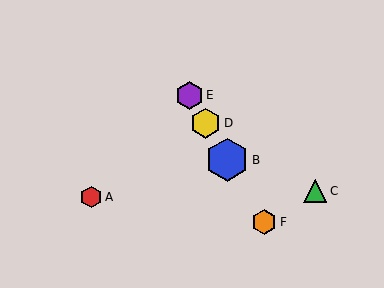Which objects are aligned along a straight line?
Objects B, D, E, F are aligned along a straight line.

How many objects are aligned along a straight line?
4 objects (B, D, E, F) are aligned along a straight line.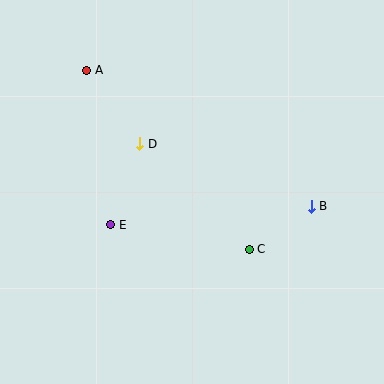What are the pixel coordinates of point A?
Point A is at (87, 70).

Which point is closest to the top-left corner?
Point A is closest to the top-left corner.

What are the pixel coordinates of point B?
Point B is at (311, 206).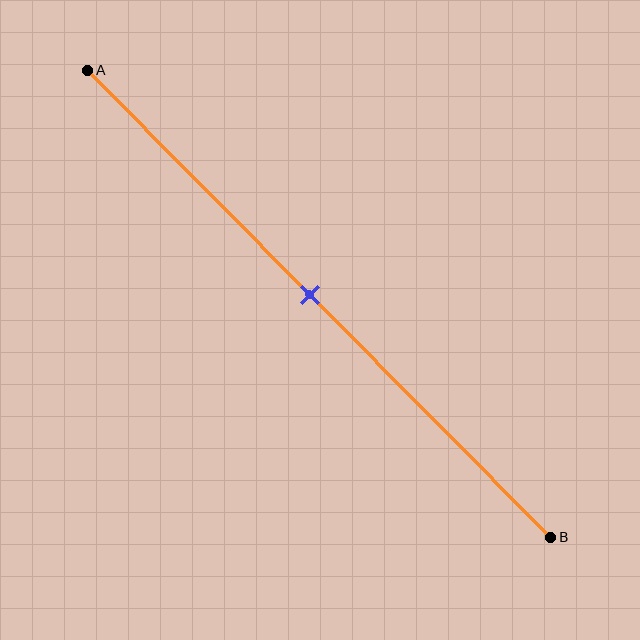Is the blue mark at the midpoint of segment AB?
Yes, the mark is approximately at the midpoint.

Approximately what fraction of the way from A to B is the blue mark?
The blue mark is approximately 50% of the way from A to B.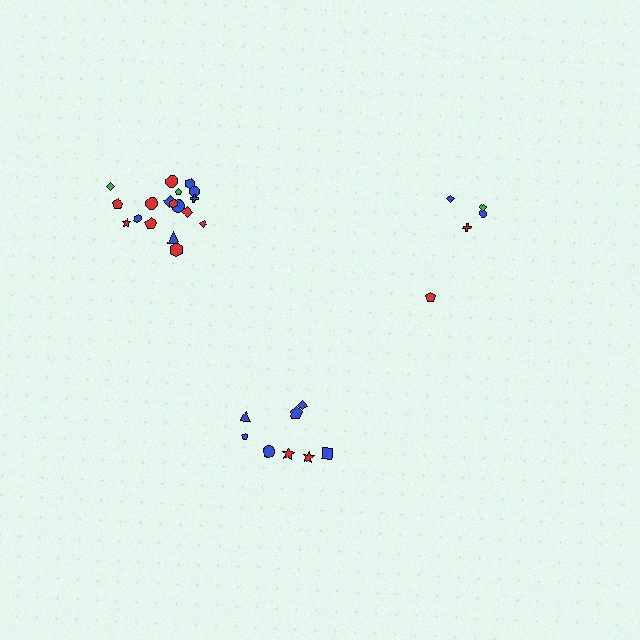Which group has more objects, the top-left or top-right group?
The top-left group.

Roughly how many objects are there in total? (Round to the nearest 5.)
Roughly 30 objects in total.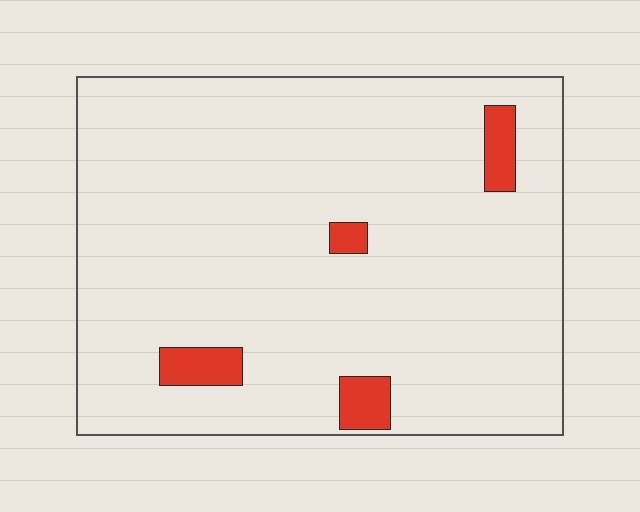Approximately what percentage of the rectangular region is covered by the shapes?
Approximately 5%.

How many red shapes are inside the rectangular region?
4.